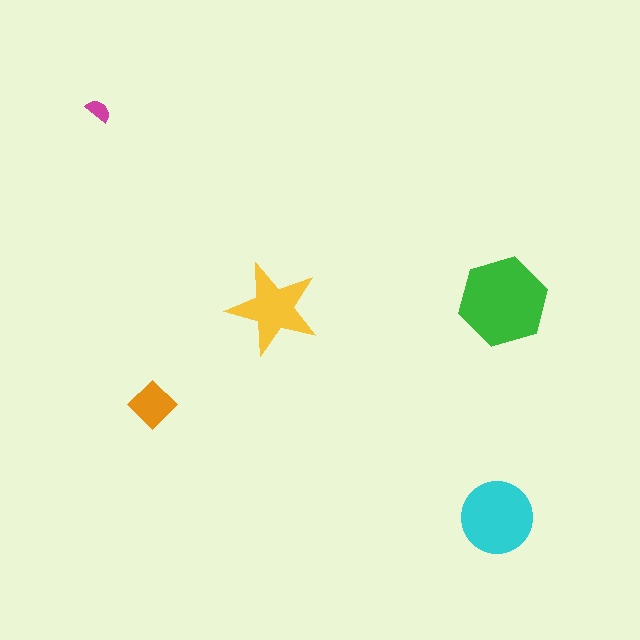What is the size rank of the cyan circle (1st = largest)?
2nd.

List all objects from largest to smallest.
The green hexagon, the cyan circle, the yellow star, the orange diamond, the magenta semicircle.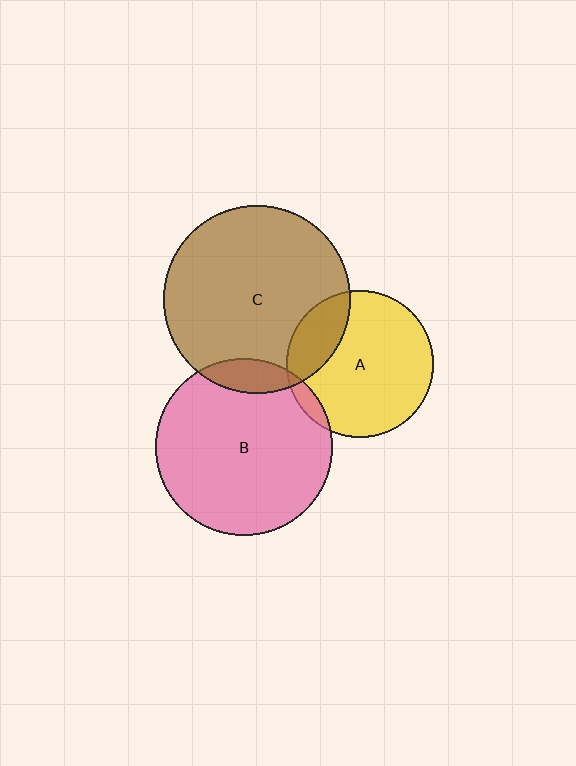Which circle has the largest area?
Circle C (brown).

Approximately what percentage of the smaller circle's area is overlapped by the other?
Approximately 10%.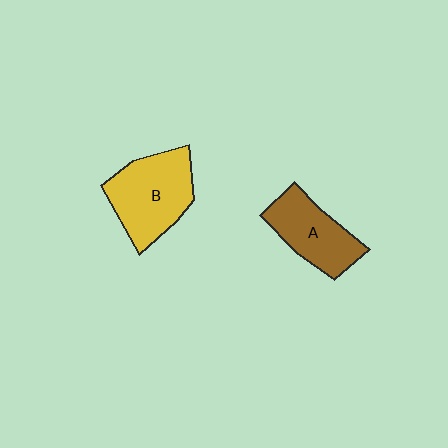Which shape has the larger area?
Shape B (yellow).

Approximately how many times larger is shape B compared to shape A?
Approximately 1.3 times.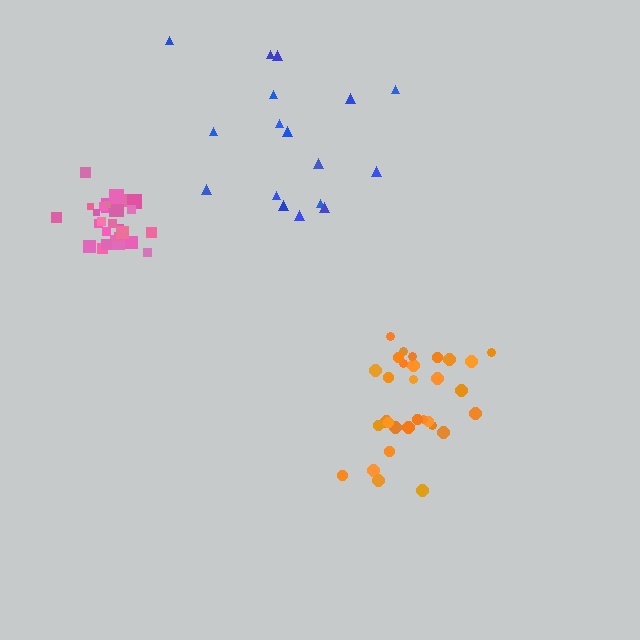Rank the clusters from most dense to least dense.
pink, orange, blue.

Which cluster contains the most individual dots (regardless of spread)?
Orange (31).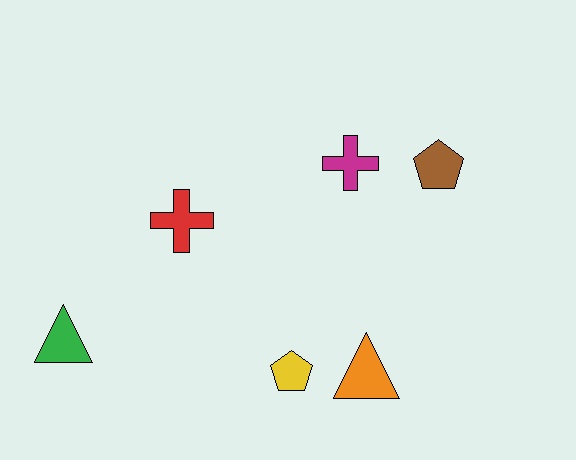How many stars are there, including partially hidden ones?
There are no stars.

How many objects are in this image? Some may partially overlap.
There are 6 objects.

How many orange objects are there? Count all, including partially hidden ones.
There is 1 orange object.